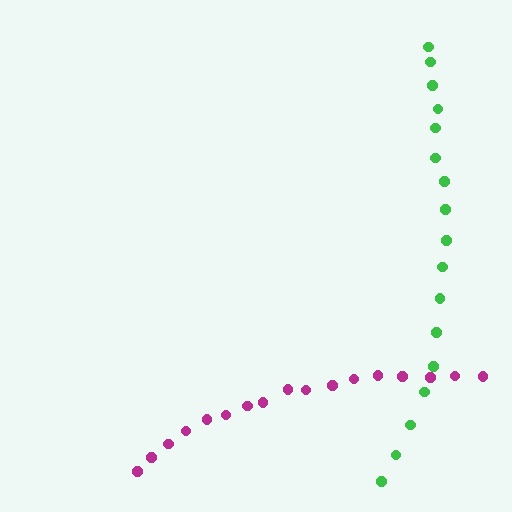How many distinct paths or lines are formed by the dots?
There are 2 distinct paths.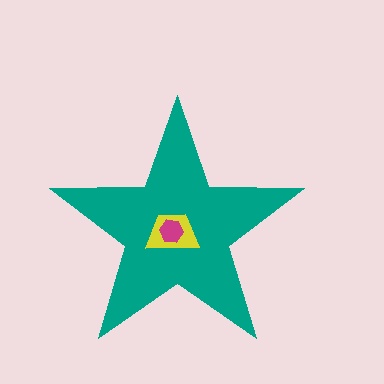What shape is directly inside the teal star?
The yellow trapezoid.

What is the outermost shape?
The teal star.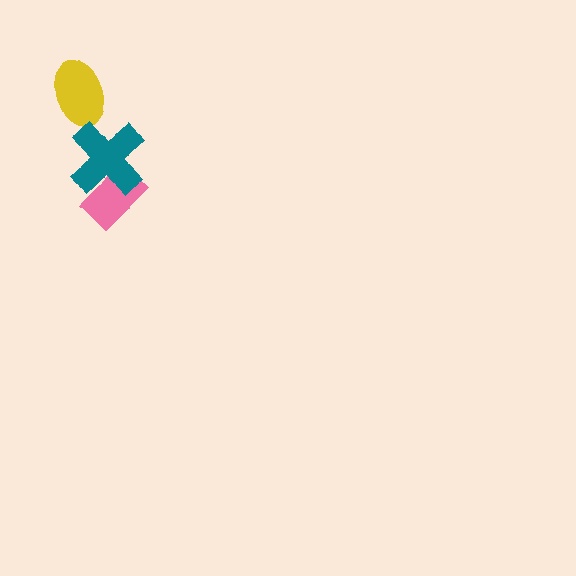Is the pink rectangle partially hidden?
Yes, it is partially covered by another shape.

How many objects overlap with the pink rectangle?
1 object overlaps with the pink rectangle.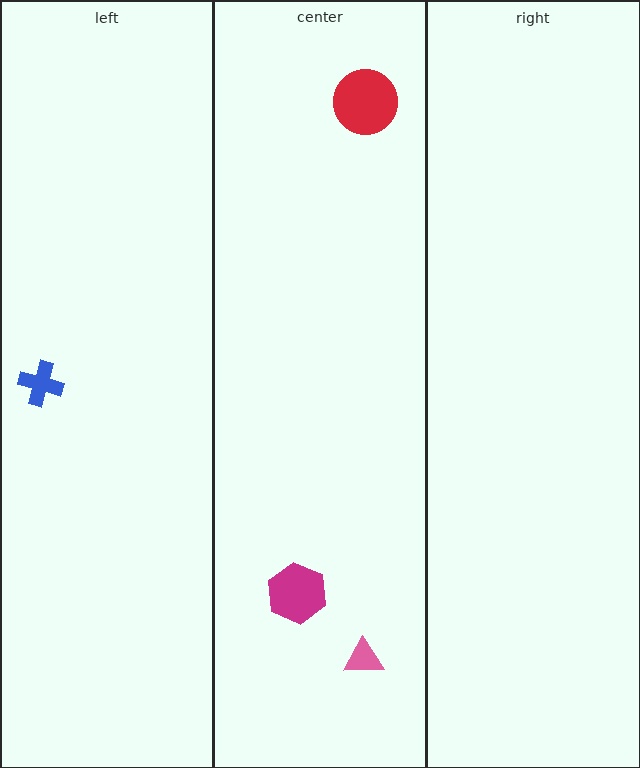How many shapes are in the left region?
1.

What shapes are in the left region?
The blue cross.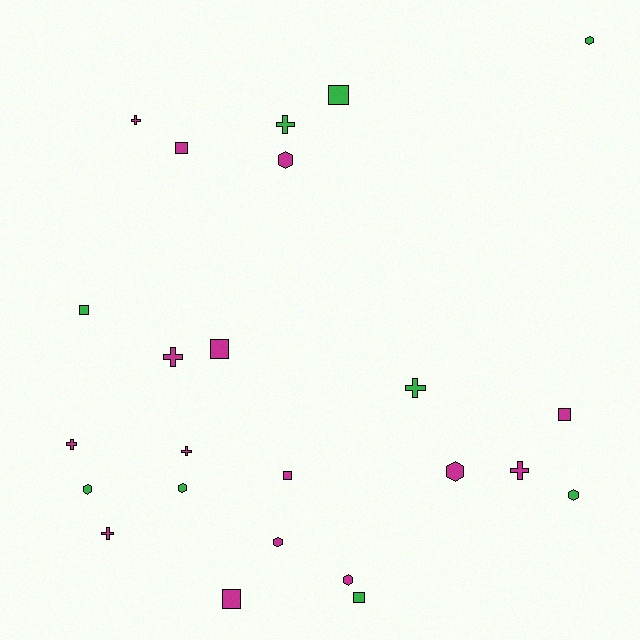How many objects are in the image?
There are 24 objects.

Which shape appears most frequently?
Square, with 8 objects.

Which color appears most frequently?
Magenta, with 15 objects.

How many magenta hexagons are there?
There are 4 magenta hexagons.